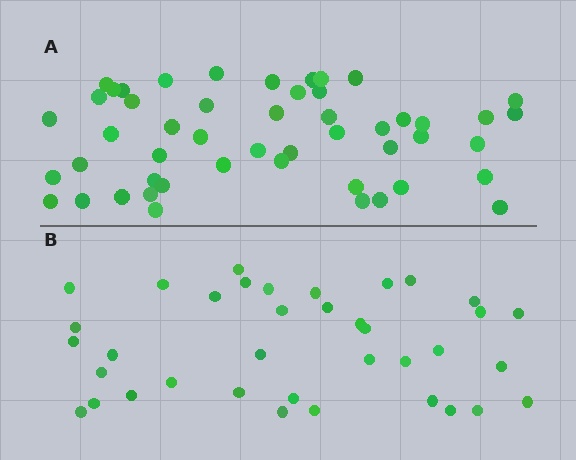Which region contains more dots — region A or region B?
Region A (the top region) has more dots.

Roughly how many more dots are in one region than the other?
Region A has approximately 15 more dots than region B.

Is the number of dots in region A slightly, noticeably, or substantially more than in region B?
Region A has noticeably more, but not dramatically so. The ratio is roughly 1.4 to 1.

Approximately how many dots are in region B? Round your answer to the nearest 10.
About 40 dots. (The exact count is 37, which rounds to 40.)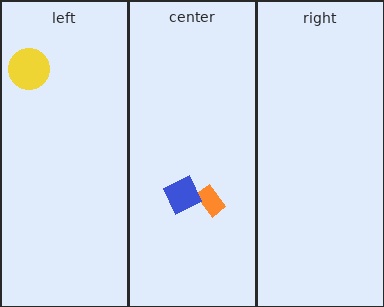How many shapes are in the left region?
1.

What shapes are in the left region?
The yellow circle.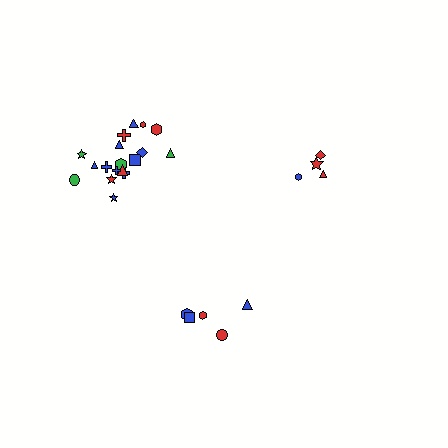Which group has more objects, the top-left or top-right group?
The top-left group.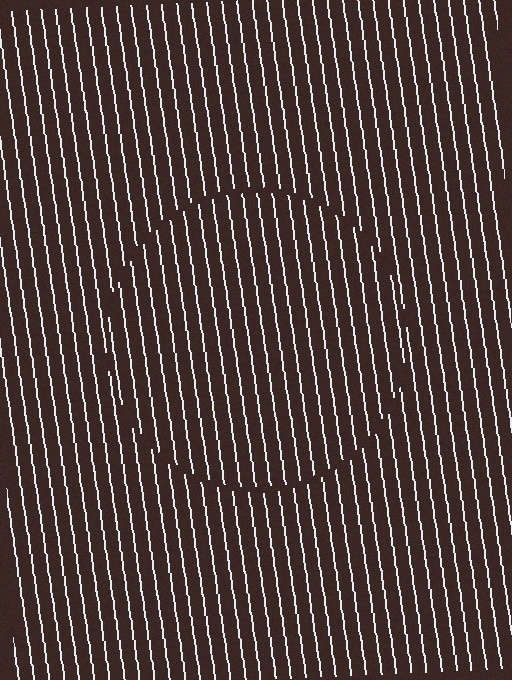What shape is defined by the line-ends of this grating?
An illusory circle. The interior of the shape contains the same grating, shifted by half a period — the contour is defined by the phase discontinuity where line-ends from the inner and outer gratings abut.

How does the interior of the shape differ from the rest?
The interior of the shape contains the same grating, shifted by half a period — the contour is defined by the phase discontinuity where line-ends from the inner and outer gratings abut.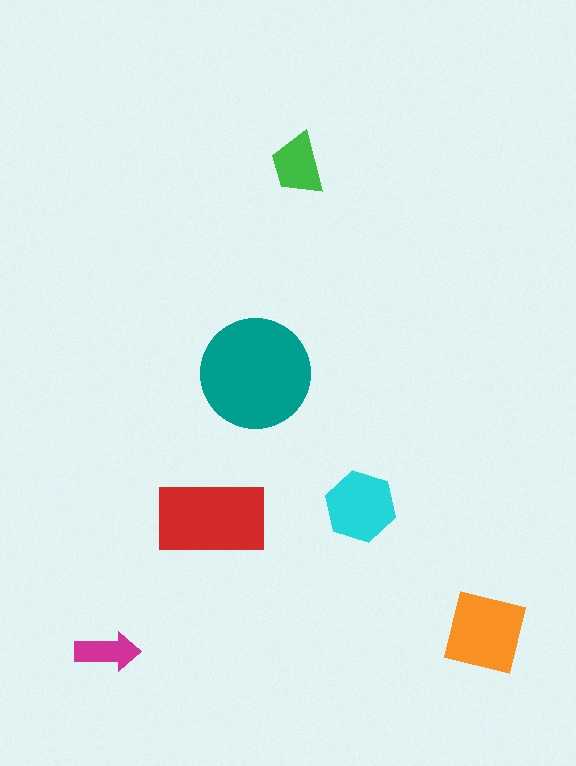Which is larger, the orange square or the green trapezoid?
The orange square.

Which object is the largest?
The teal circle.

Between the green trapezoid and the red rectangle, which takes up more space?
The red rectangle.